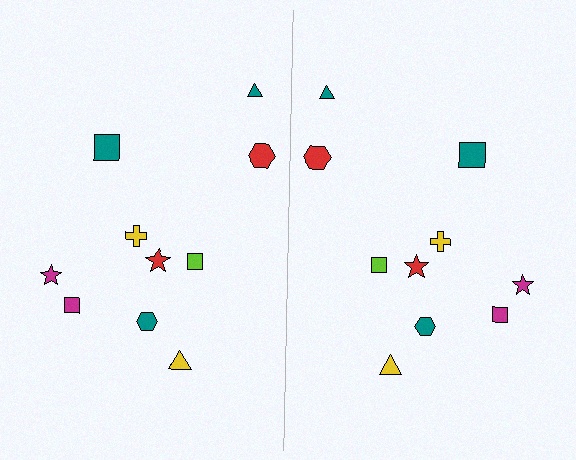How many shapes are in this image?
There are 20 shapes in this image.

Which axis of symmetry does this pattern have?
The pattern has a vertical axis of symmetry running through the center of the image.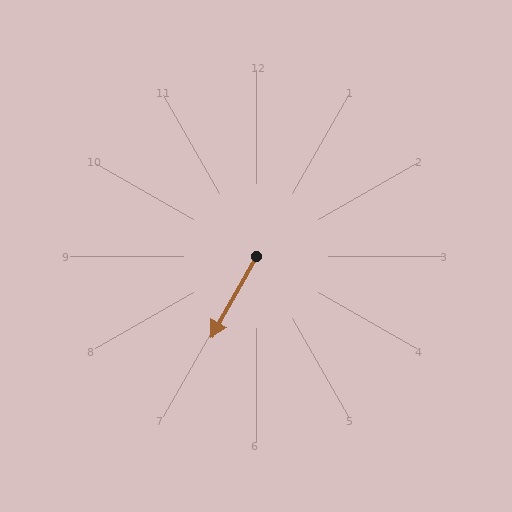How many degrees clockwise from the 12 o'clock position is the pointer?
Approximately 209 degrees.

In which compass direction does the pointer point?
Southwest.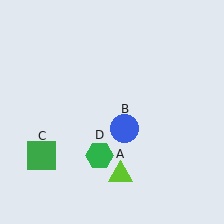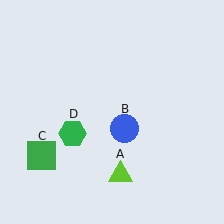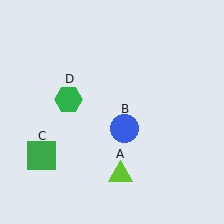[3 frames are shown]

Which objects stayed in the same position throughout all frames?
Lime triangle (object A) and blue circle (object B) and green square (object C) remained stationary.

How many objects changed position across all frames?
1 object changed position: green hexagon (object D).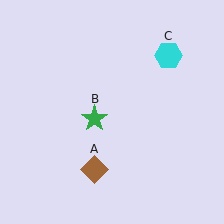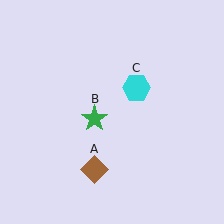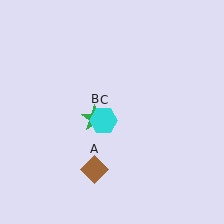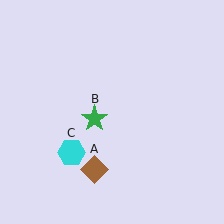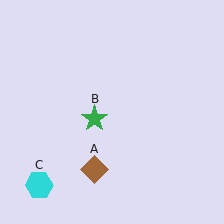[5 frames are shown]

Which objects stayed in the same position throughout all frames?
Brown diamond (object A) and green star (object B) remained stationary.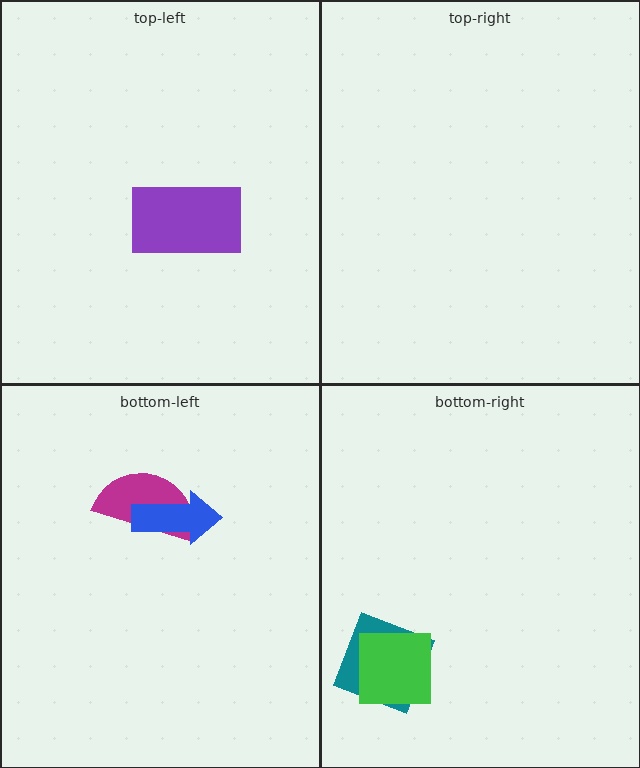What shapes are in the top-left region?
The purple rectangle.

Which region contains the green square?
The bottom-right region.